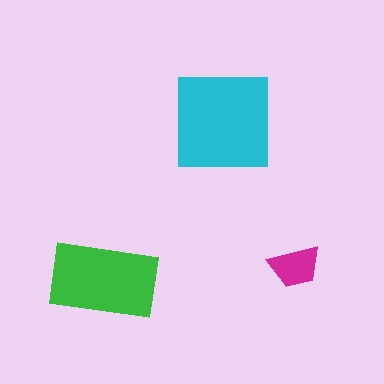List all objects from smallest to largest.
The magenta trapezoid, the green rectangle, the cyan square.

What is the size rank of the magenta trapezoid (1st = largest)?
3rd.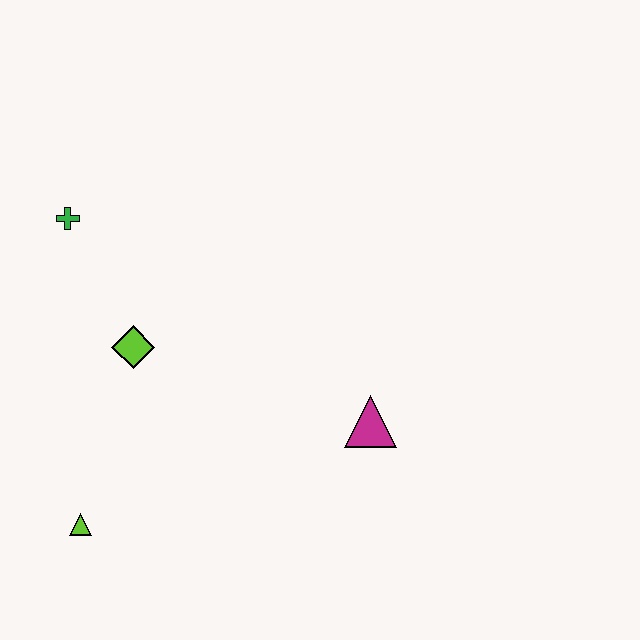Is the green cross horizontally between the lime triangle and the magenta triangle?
No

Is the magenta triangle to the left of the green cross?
No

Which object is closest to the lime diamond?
The green cross is closest to the lime diamond.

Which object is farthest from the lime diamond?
The magenta triangle is farthest from the lime diamond.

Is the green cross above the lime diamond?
Yes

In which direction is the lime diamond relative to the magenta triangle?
The lime diamond is to the left of the magenta triangle.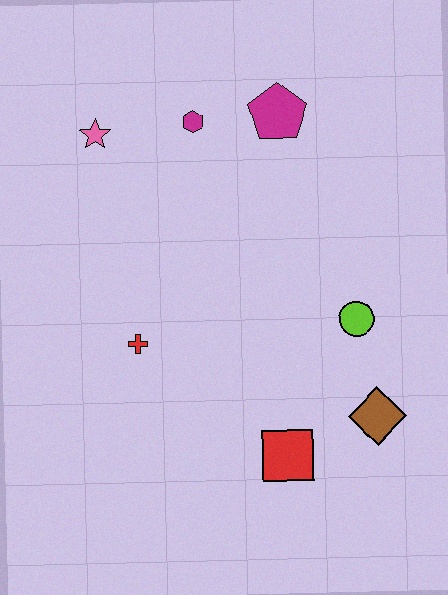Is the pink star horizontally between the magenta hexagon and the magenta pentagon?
No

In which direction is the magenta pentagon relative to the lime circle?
The magenta pentagon is above the lime circle.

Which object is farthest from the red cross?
The magenta pentagon is farthest from the red cross.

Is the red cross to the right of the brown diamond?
No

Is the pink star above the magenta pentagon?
No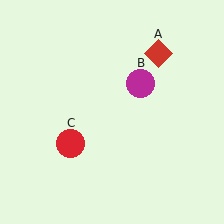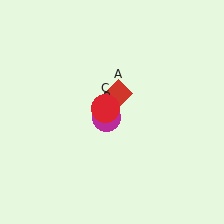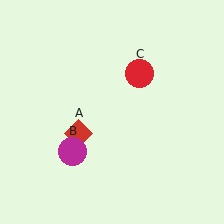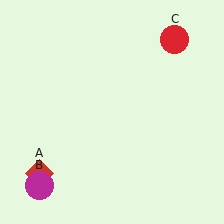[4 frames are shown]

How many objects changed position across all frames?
3 objects changed position: red diamond (object A), magenta circle (object B), red circle (object C).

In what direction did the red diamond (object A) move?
The red diamond (object A) moved down and to the left.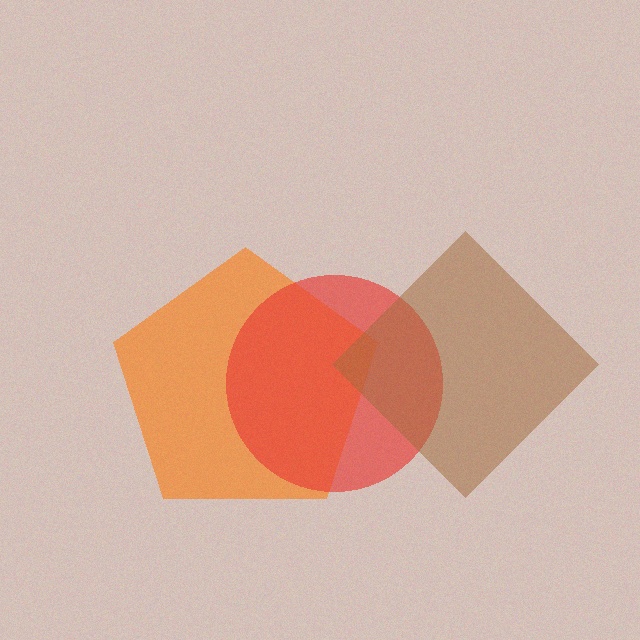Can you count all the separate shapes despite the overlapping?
Yes, there are 3 separate shapes.